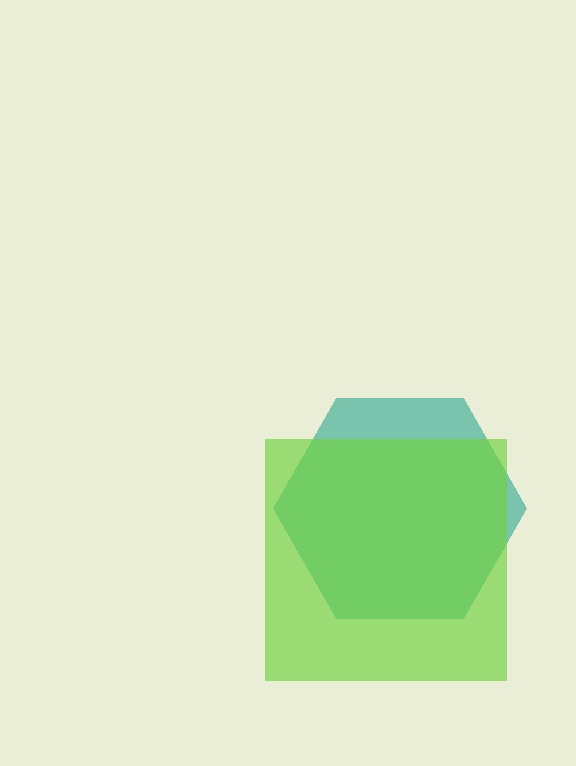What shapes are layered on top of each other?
The layered shapes are: a teal hexagon, a lime square.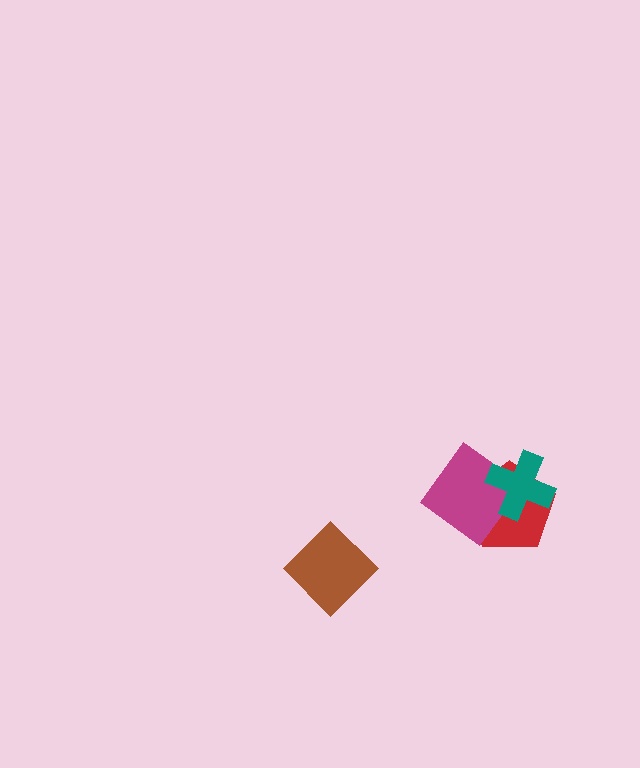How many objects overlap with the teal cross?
2 objects overlap with the teal cross.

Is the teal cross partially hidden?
No, no other shape covers it.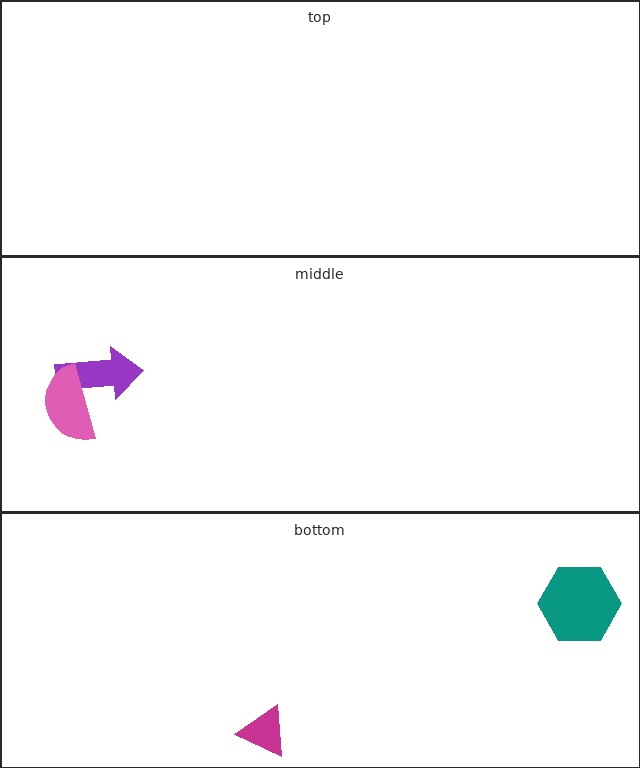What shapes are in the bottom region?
The magenta triangle, the teal hexagon.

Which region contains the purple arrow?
The middle region.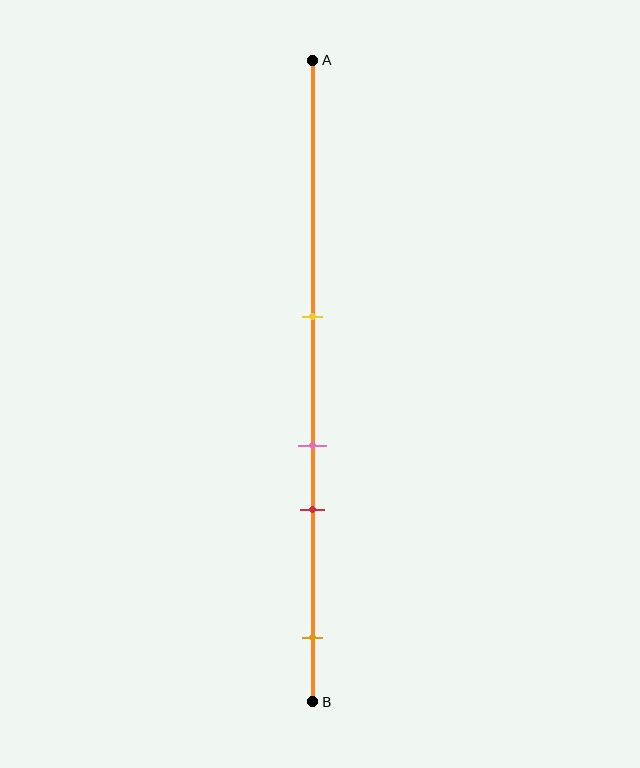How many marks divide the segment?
There are 4 marks dividing the segment.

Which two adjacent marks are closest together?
The pink and red marks are the closest adjacent pair.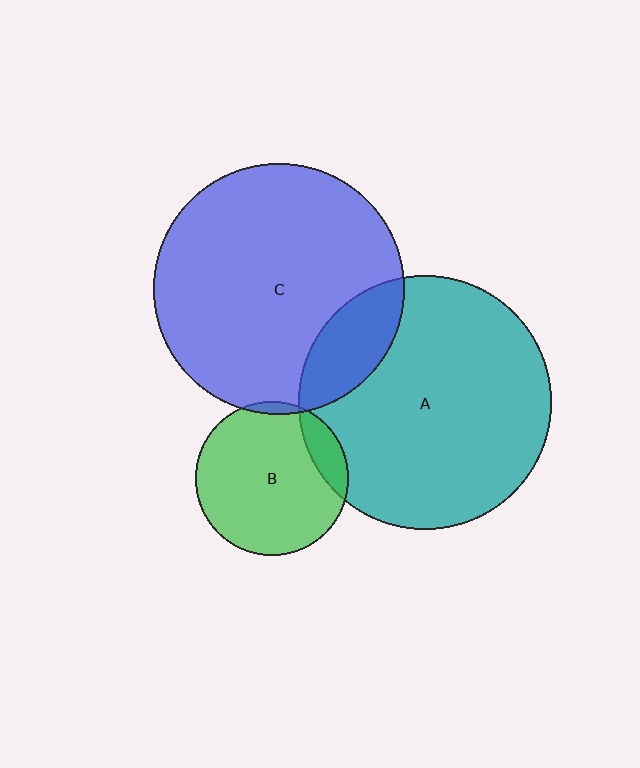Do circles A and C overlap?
Yes.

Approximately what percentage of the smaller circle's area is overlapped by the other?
Approximately 15%.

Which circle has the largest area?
Circle A (teal).